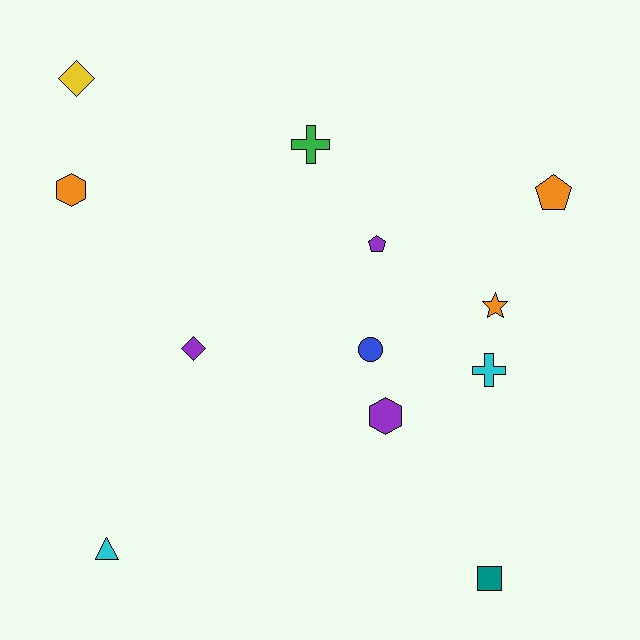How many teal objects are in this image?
There is 1 teal object.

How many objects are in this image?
There are 12 objects.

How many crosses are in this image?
There are 2 crosses.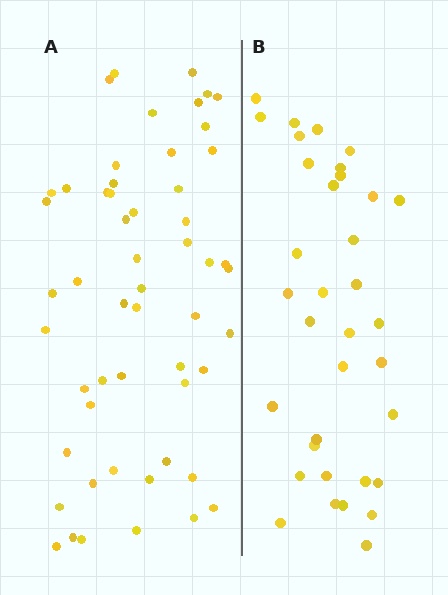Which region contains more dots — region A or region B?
Region A (the left region) has more dots.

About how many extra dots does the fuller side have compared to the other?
Region A has approximately 20 more dots than region B.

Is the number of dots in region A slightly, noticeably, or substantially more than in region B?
Region A has substantially more. The ratio is roughly 1.5 to 1.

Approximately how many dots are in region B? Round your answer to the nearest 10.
About 40 dots. (The exact count is 35, which rounds to 40.)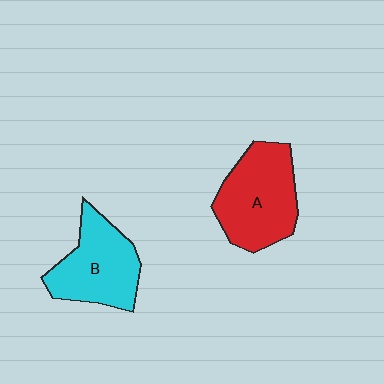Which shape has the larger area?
Shape A (red).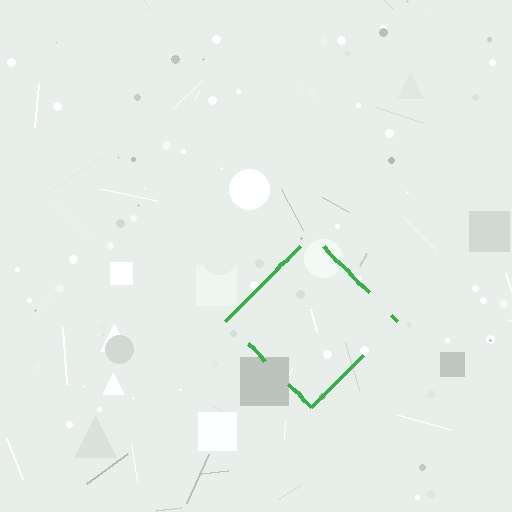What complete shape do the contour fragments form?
The contour fragments form a diamond.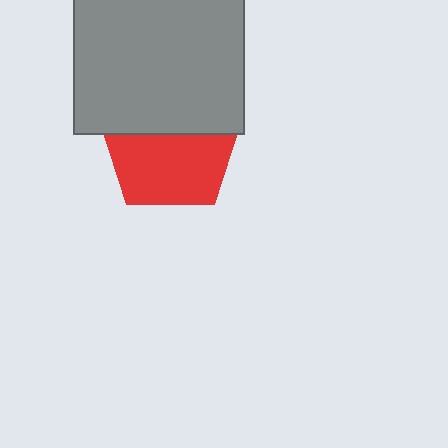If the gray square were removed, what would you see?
You would see the complete red pentagon.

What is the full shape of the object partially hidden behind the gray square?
The partially hidden object is a red pentagon.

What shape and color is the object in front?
The object in front is a gray square.